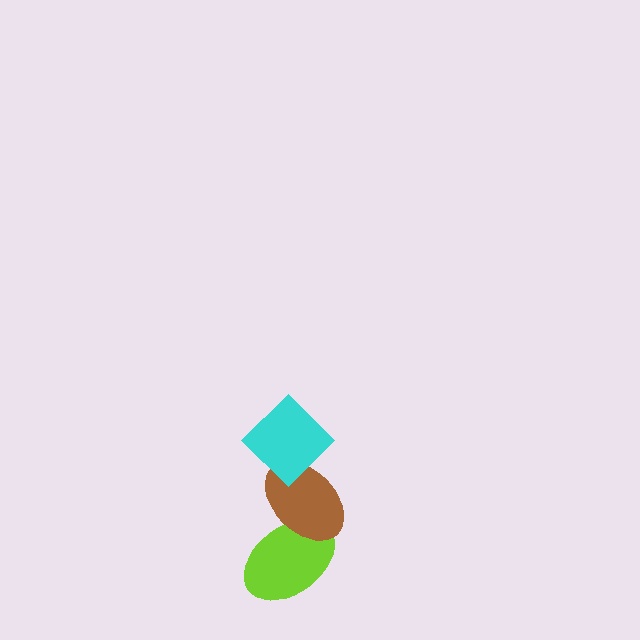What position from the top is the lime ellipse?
The lime ellipse is 3rd from the top.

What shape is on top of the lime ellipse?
The brown ellipse is on top of the lime ellipse.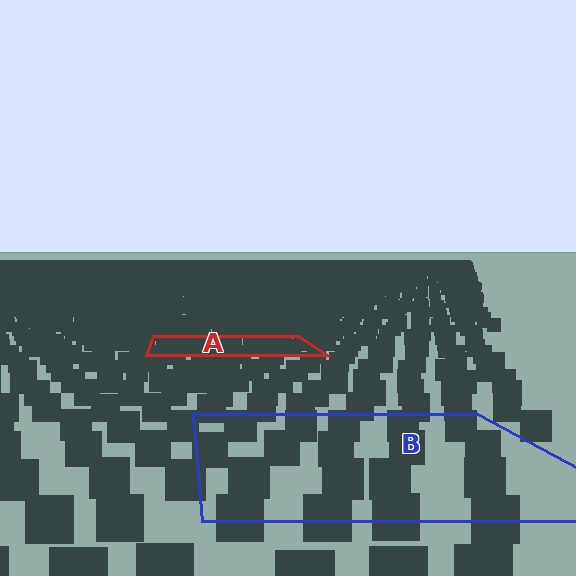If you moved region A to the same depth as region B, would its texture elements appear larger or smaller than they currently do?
They would appear larger. At a closer depth, the same texture elements are projected at a bigger on-screen size.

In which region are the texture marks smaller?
The texture marks are smaller in region A, because it is farther away.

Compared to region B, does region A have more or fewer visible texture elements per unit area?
Region A has more texture elements per unit area — they are packed more densely because it is farther away.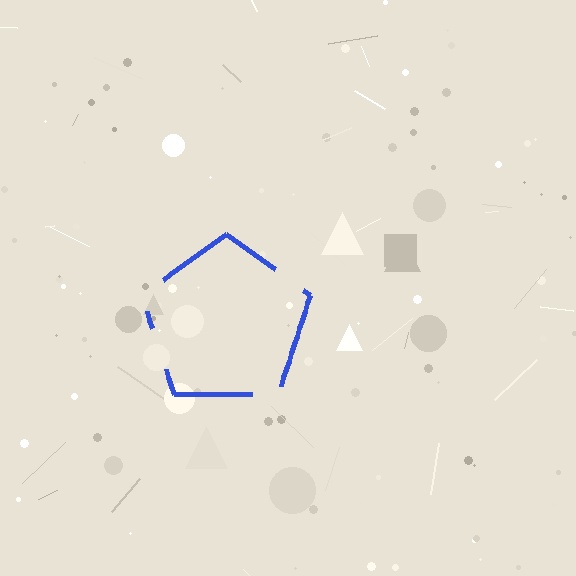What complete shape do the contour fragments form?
The contour fragments form a pentagon.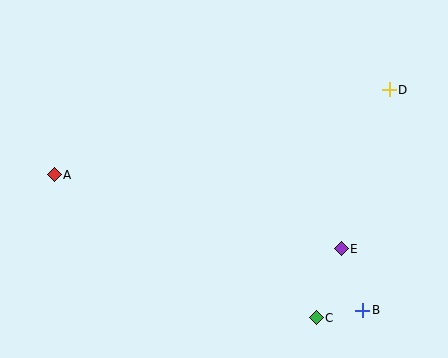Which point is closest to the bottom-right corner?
Point B is closest to the bottom-right corner.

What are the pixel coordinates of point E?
Point E is at (341, 249).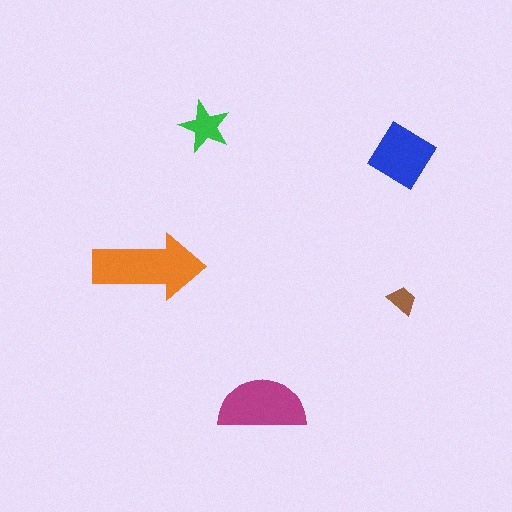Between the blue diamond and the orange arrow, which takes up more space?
The orange arrow.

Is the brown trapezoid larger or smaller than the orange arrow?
Smaller.